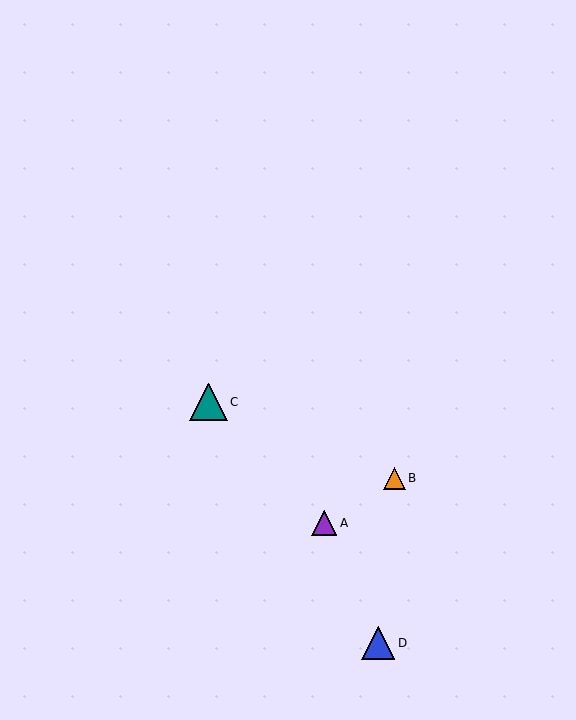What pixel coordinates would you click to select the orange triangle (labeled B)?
Click at (394, 478) to select the orange triangle B.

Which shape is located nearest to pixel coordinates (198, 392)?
The teal triangle (labeled C) at (209, 402) is nearest to that location.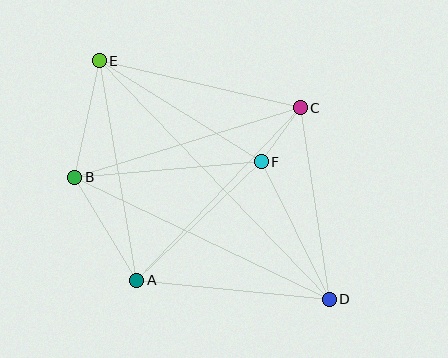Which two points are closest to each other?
Points C and F are closest to each other.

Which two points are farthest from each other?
Points D and E are farthest from each other.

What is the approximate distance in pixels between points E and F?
The distance between E and F is approximately 191 pixels.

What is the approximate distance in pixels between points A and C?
The distance between A and C is approximately 238 pixels.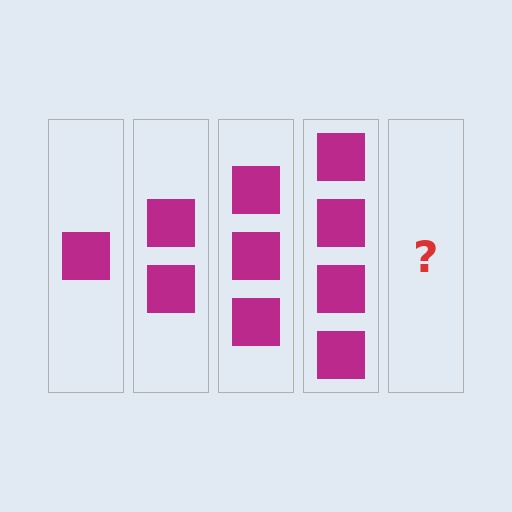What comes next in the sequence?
The next element should be 5 squares.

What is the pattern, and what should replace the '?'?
The pattern is that each step adds one more square. The '?' should be 5 squares.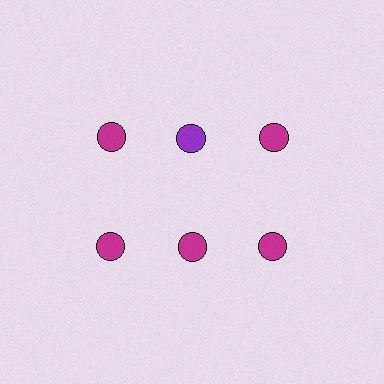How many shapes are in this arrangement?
There are 6 shapes arranged in a grid pattern.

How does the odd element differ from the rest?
It has a different color: purple instead of magenta.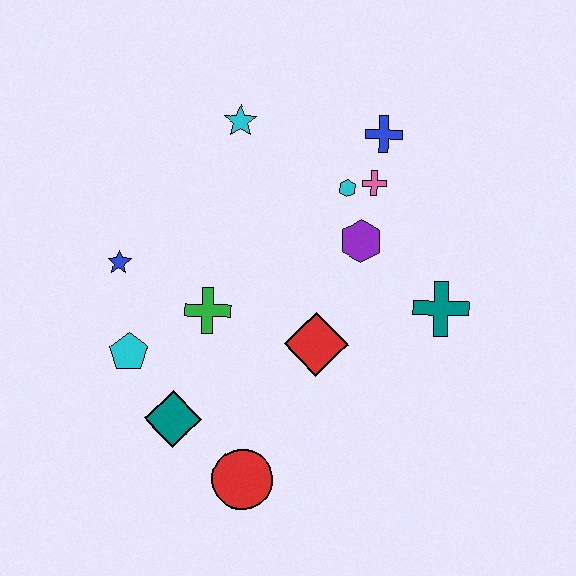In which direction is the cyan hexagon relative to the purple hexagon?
The cyan hexagon is above the purple hexagon.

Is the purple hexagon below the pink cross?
Yes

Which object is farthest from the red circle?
The blue cross is farthest from the red circle.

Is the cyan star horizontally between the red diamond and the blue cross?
No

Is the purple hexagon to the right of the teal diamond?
Yes